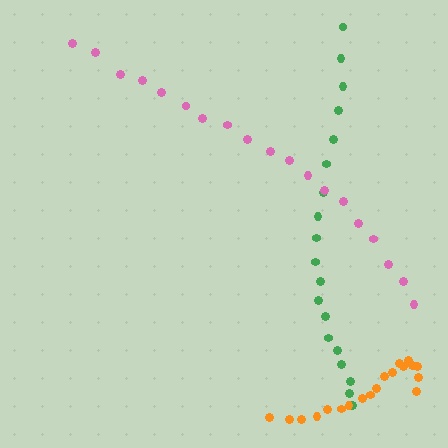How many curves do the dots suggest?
There are 3 distinct paths.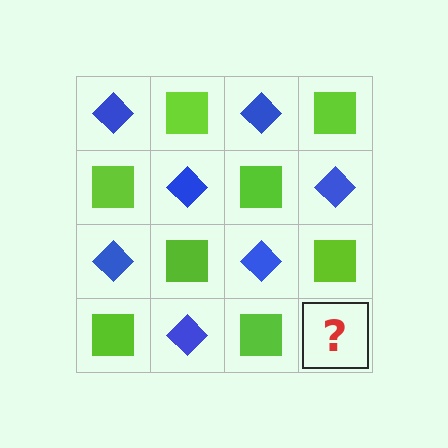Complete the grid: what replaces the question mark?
The question mark should be replaced with a blue diamond.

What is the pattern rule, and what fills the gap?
The rule is that it alternates blue diamond and lime square in a checkerboard pattern. The gap should be filled with a blue diamond.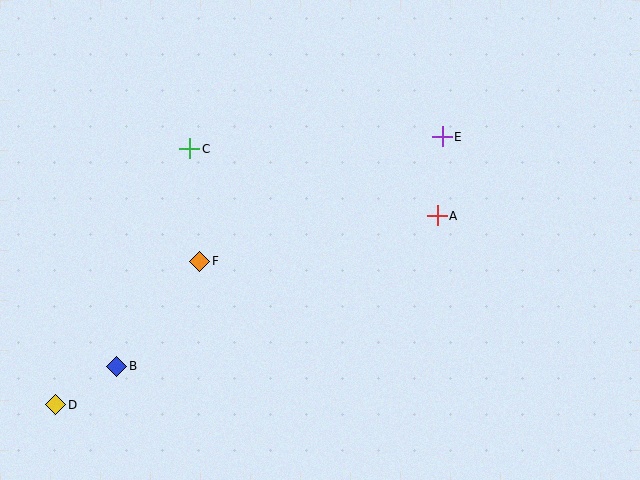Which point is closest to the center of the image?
Point A at (437, 216) is closest to the center.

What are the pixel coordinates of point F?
Point F is at (200, 261).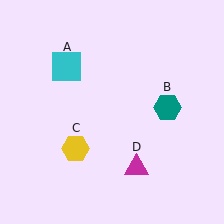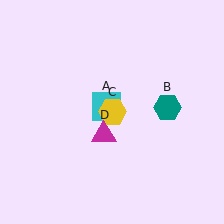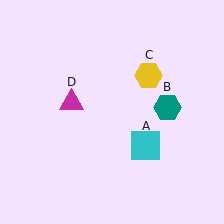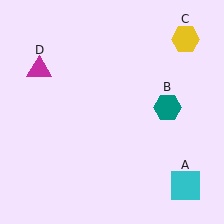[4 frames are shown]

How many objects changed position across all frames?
3 objects changed position: cyan square (object A), yellow hexagon (object C), magenta triangle (object D).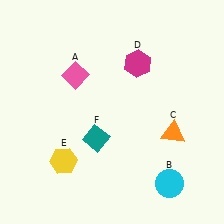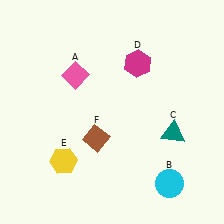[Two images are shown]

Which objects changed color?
C changed from orange to teal. F changed from teal to brown.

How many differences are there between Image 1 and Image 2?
There are 2 differences between the two images.